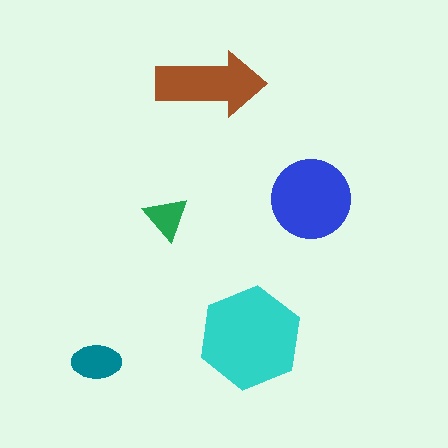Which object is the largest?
The cyan hexagon.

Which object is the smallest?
The green triangle.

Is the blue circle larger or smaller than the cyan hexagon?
Smaller.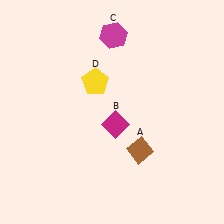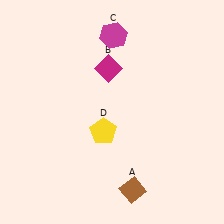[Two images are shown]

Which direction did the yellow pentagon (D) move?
The yellow pentagon (D) moved down.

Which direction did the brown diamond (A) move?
The brown diamond (A) moved down.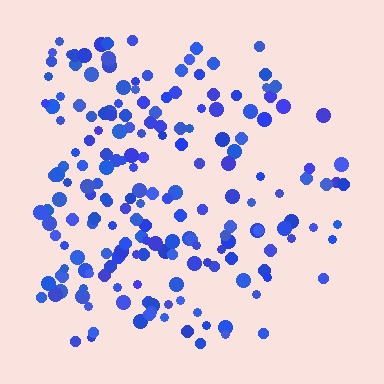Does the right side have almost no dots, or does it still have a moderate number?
Still a moderate number, just noticeably fewer than the left.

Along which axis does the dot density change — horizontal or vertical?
Horizontal.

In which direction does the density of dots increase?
From right to left, with the left side densest.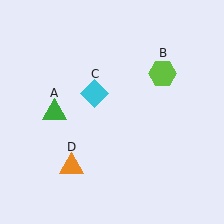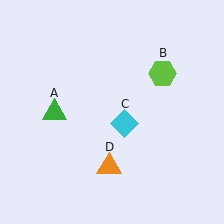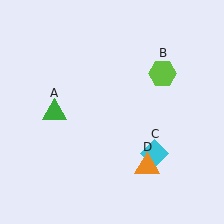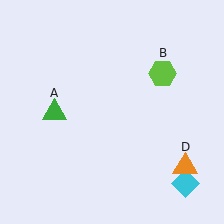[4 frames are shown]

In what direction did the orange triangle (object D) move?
The orange triangle (object D) moved right.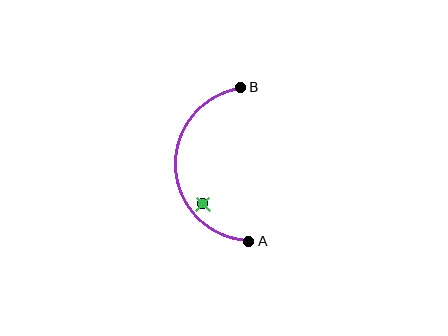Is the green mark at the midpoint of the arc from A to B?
No — the green mark does not lie on the arc at all. It sits slightly inside the curve.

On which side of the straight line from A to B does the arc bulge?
The arc bulges to the left of the straight line connecting A and B.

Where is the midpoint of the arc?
The arc midpoint is the point on the curve farthest from the straight line joining A and B. It sits to the left of that line.